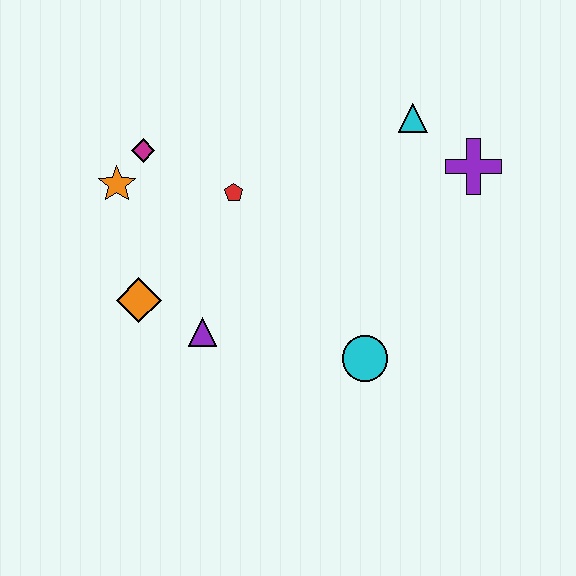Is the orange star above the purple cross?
No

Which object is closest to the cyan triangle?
The purple cross is closest to the cyan triangle.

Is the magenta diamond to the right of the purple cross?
No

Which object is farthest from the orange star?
The purple cross is farthest from the orange star.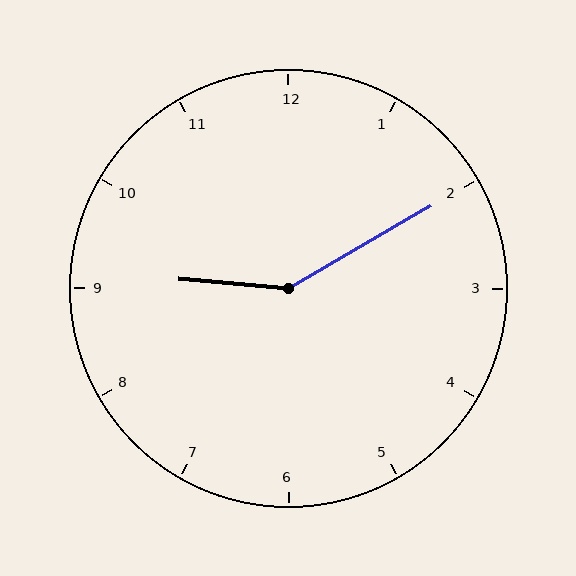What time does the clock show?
9:10.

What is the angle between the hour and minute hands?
Approximately 145 degrees.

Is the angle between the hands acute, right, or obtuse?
It is obtuse.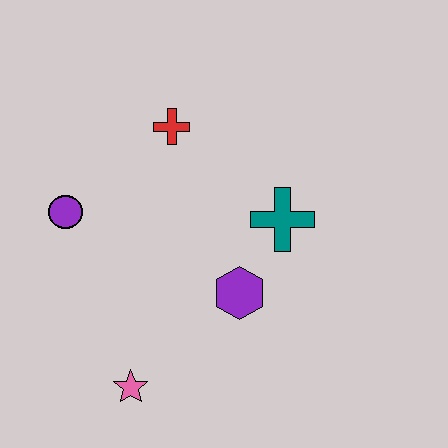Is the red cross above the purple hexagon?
Yes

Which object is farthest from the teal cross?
The pink star is farthest from the teal cross.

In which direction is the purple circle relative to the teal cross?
The purple circle is to the left of the teal cross.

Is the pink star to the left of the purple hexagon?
Yes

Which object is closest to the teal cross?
The purple hexagon is closest to the teal cross.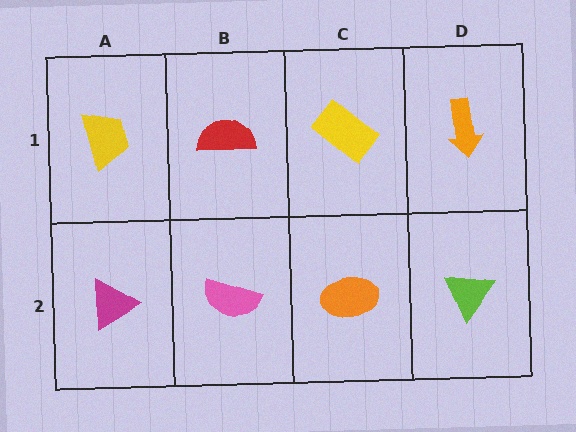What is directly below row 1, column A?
A magenta triangle.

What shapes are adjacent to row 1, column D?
A lime triangle (row 2, column D), a yellow rectangle (row 1, column C).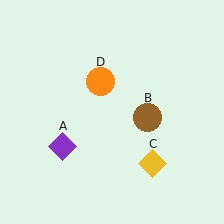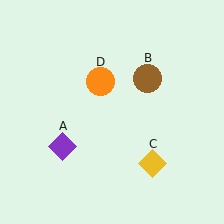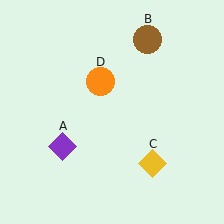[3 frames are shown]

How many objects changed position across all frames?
1 object changed position: brown circle (object B).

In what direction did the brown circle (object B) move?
The brown circle (object B) moved up.